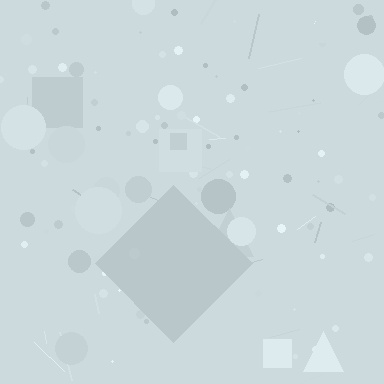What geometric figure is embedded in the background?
A diamond is embedded in the background.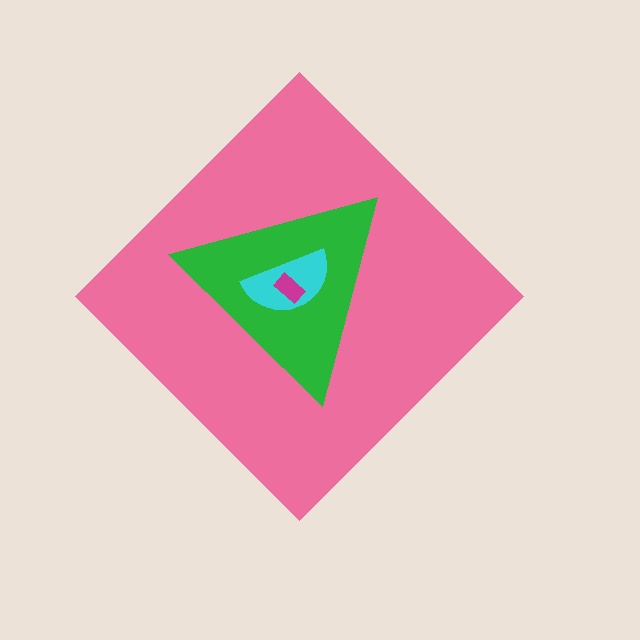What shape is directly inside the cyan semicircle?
The magenta rectangle.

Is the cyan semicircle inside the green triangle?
Yes.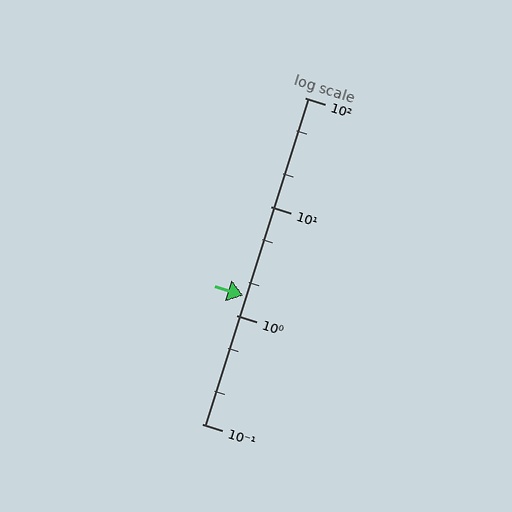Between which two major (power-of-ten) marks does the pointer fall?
The pointer is between 1 and 10.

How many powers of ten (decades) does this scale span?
The scale spans 3 decades, from 0.1 to 100.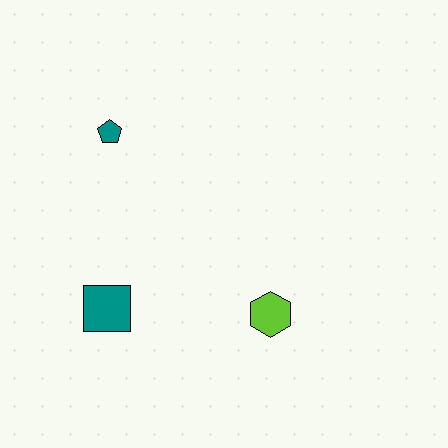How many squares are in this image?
There is 1 square.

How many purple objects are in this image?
There are no purple objects.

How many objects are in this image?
There are 3 objects.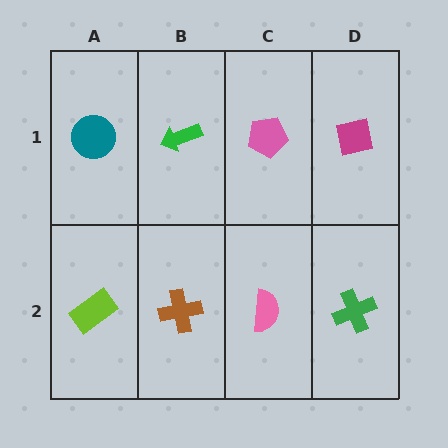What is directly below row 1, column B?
A brown cross.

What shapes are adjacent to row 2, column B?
A green arrow (row 1, column B), a lime rectangle (row 2, column A), a pink semicircle (row 2, column C).